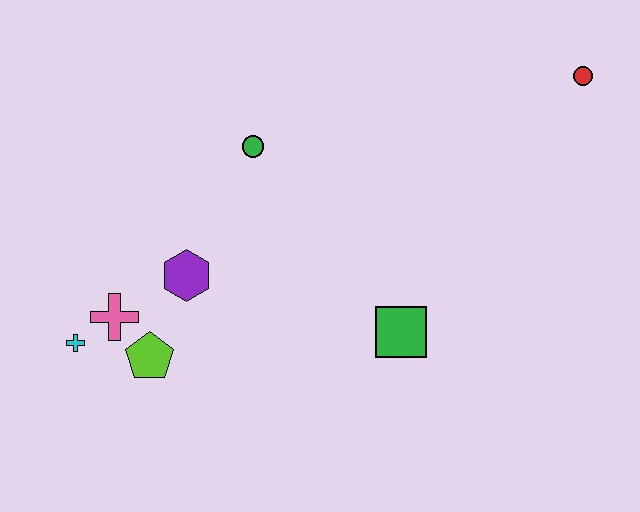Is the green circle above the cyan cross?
Yes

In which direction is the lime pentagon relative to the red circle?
The lime pentagon is to the left of the red circle.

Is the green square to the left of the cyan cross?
No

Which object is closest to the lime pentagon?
The pink cross is closest to the lime pentagon.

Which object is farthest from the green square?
The cyan cross is farthest from the green square.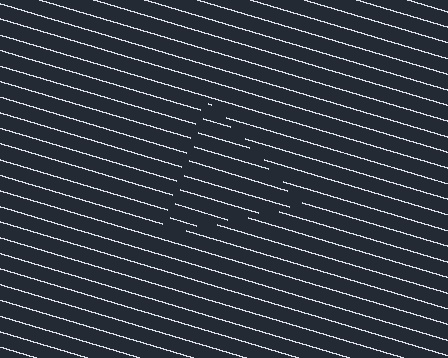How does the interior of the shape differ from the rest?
The interior of the shape contains the same grating, shifted by half a period — the contour is defined by the phase discontinuity where line-ends from the inner and outer gratings abut.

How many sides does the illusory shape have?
3 sides — the line-ends trace a triangle.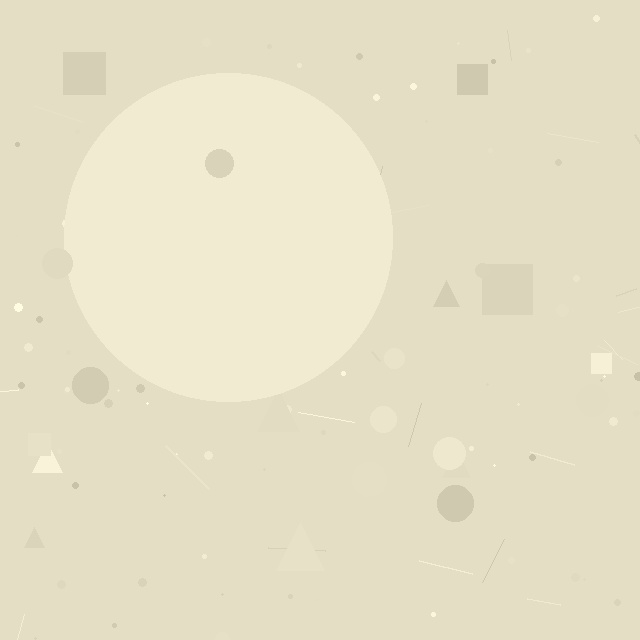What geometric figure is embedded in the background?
A circle is embedded in the background.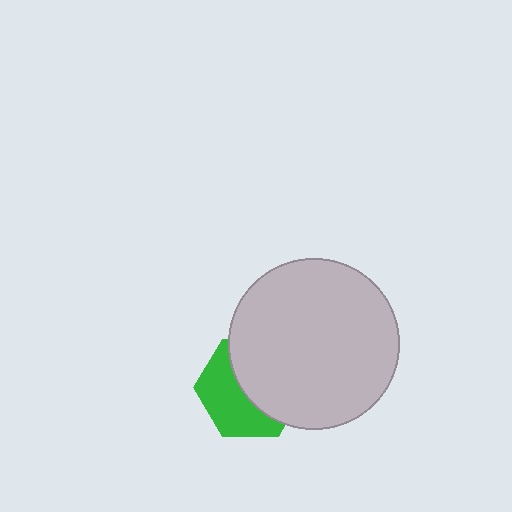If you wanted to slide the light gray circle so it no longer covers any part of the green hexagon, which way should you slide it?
Slide it toward the upper-right — that is the most direct way to separate the two shapes.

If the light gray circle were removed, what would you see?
You would see the complete green hexagon.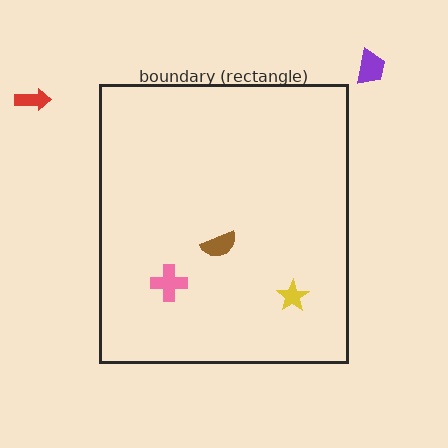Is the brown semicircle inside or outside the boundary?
Inside.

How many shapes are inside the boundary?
3 inside, 2 outside.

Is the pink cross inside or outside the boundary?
Inside.